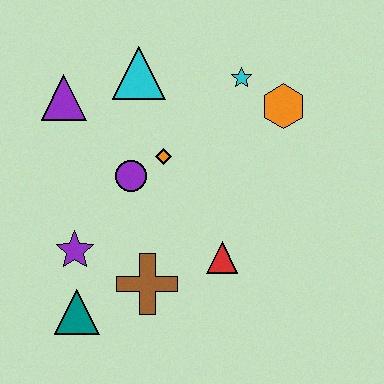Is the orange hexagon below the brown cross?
No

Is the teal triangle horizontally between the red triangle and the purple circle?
No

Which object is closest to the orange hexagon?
The cyan star is closest to the orange hexagon.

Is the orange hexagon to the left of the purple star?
No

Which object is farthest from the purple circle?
The orange hexagon is farthest from the purple circle.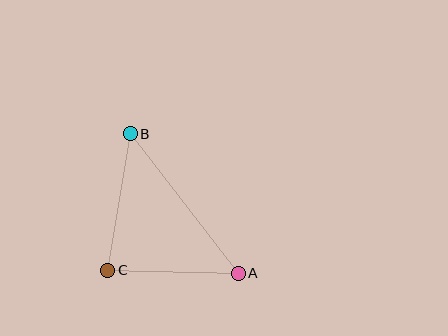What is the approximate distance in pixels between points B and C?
The distance between B and C is approximately 138 pixels.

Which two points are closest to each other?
Points A and C are closest to each other.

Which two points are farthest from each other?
Points A and B are farthest from each other.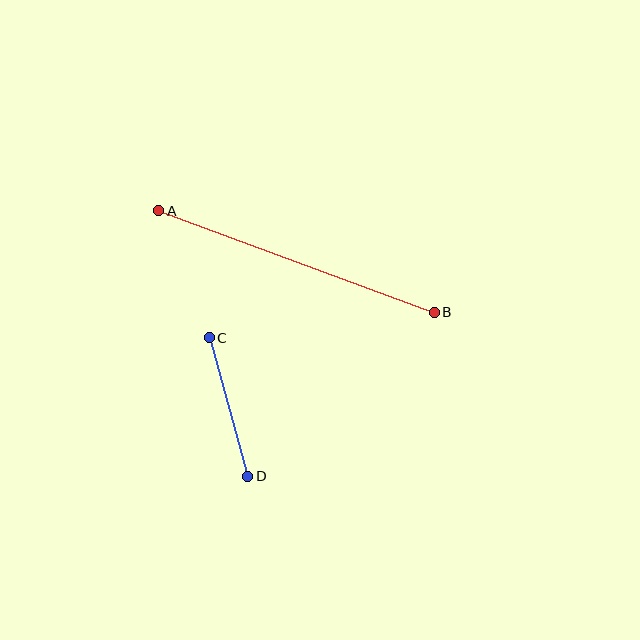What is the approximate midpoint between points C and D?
The midpoint is at approximately (228, 407) pixels.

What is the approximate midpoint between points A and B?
The midpoint is at approximately (296, 261) pixels.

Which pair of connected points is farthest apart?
Points A and B are farthest apart.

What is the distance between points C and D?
The distance is approximately 144 pixels.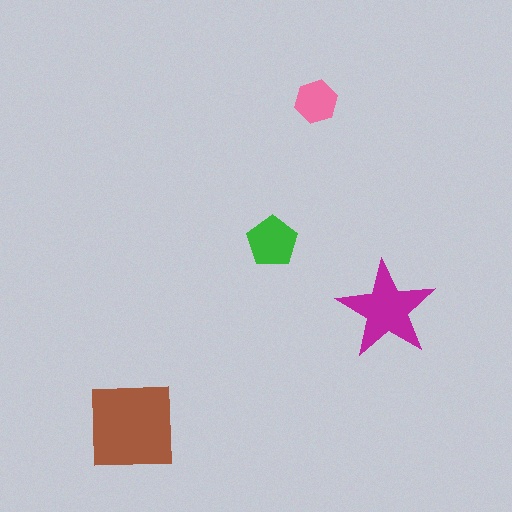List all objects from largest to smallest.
The brown square, the magenta star, the green pentagon, the pink hexagon.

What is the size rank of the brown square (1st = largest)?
1st.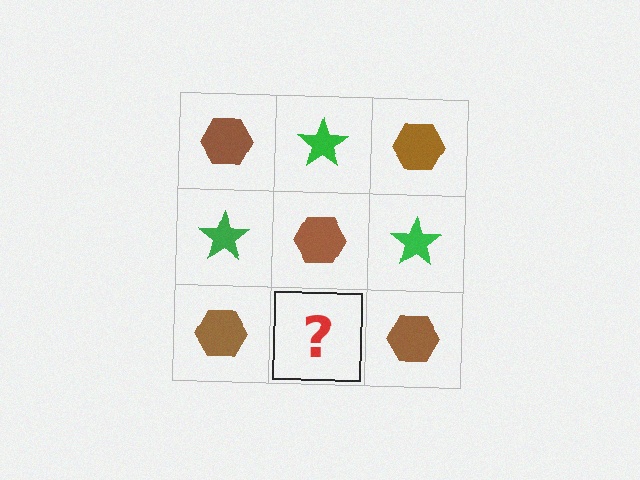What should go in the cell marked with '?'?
The missing cell should contain a green star.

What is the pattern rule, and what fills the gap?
The rule is that it alternates brown hexagon and green star in a checkerboard pattern. The gap should be filled with a green star.